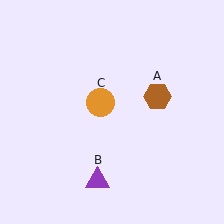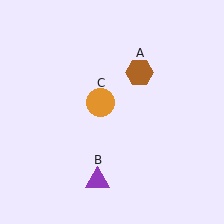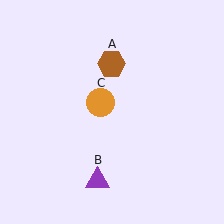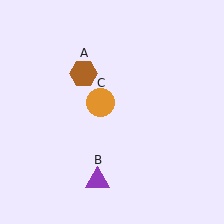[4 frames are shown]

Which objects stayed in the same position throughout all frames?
Purple triangle (object B) and orange circle (object C) remained stationary.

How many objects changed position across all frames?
1 object changed position: brown hexagon (object A).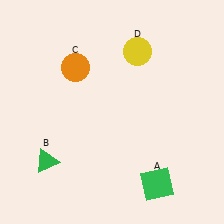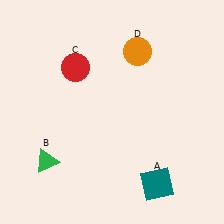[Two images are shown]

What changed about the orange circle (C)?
In Image 1, C is orange. In Image 2, it changed to red.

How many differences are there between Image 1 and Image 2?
There are 3 differences between the two images.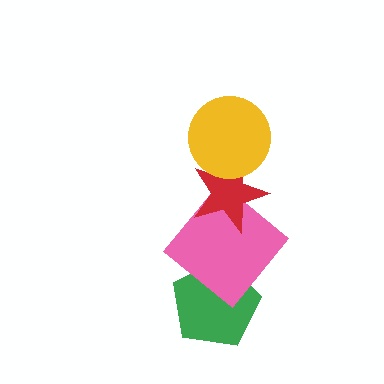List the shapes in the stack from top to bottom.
From top to bottom: the yellow circle, the red star, the pink diamond, the green pentagon.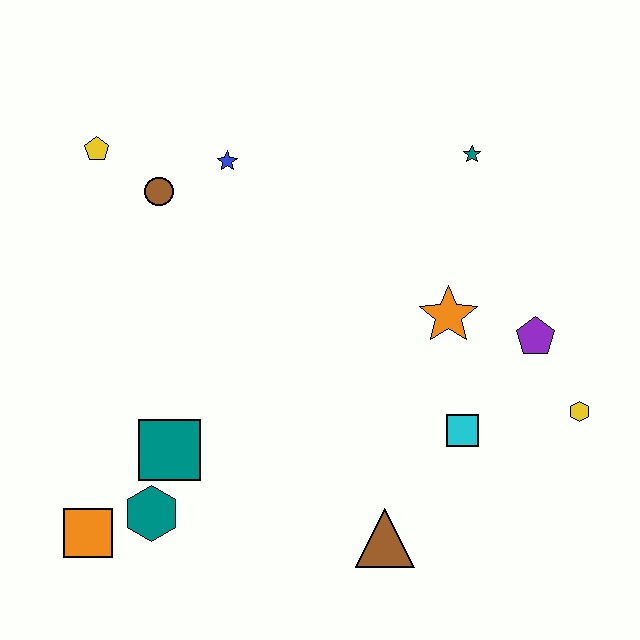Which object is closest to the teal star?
The orange star is closest to the teal star.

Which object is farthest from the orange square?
The teal star is farthest from the orange square.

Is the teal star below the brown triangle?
No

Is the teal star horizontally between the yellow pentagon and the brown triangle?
No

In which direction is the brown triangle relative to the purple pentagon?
The brown triangle is below the purple pentagon.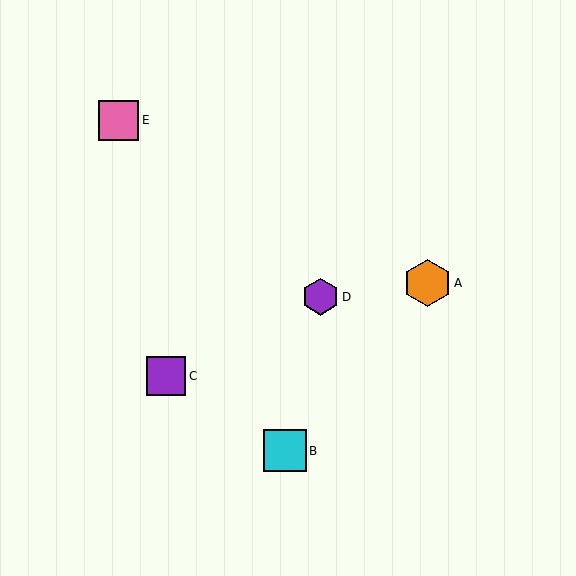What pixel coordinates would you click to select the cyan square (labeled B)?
Click at (285, 451) to select the cyan square B.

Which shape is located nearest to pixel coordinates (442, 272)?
The orange hexagon (labeled A) at (427, 283) is nearest to that location.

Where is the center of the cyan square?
The center of the cyan square is at (285, 451).